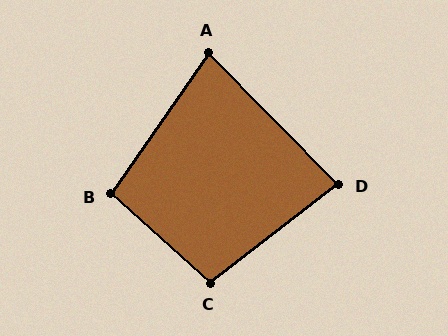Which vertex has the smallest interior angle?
A, at approximately 80 degrees.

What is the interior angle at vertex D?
Approximately 83 degrees (acute).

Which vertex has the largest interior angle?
C, at approximately 100 degrees.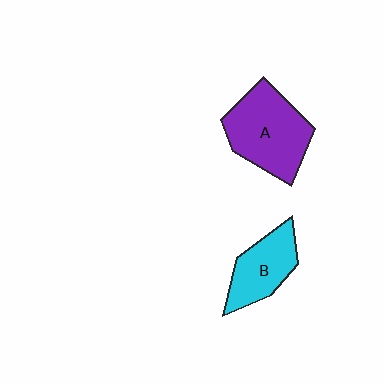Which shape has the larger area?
Shape A (purple).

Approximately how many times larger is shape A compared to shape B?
Approximately 1.5 times.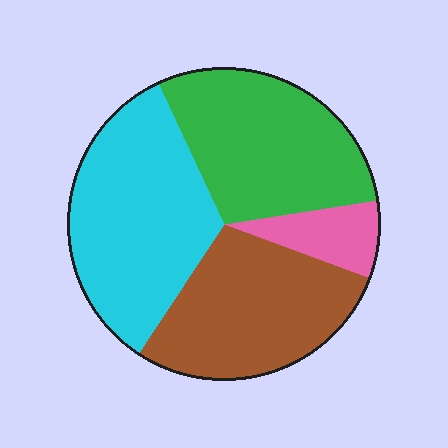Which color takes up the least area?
Pink, at roughly 10%.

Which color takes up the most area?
Cyan, at roughly 35%.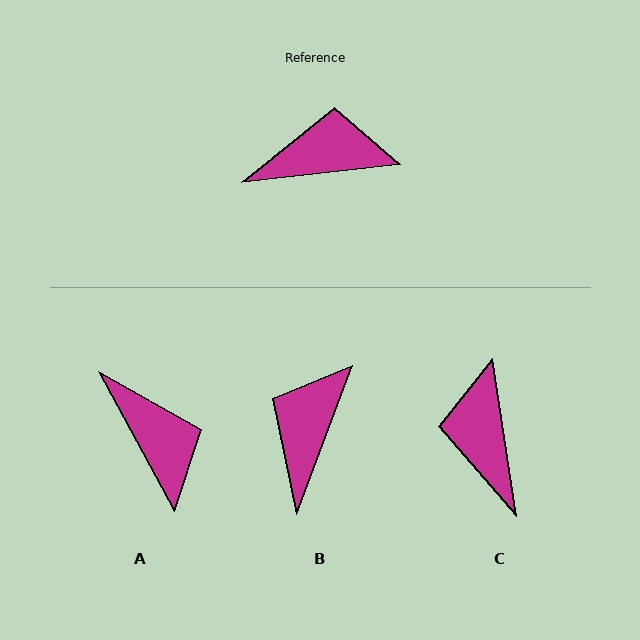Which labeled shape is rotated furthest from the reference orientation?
C, about 92 degrees away.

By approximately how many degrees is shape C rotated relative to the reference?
Approximately 92 degrees counter-clockwise.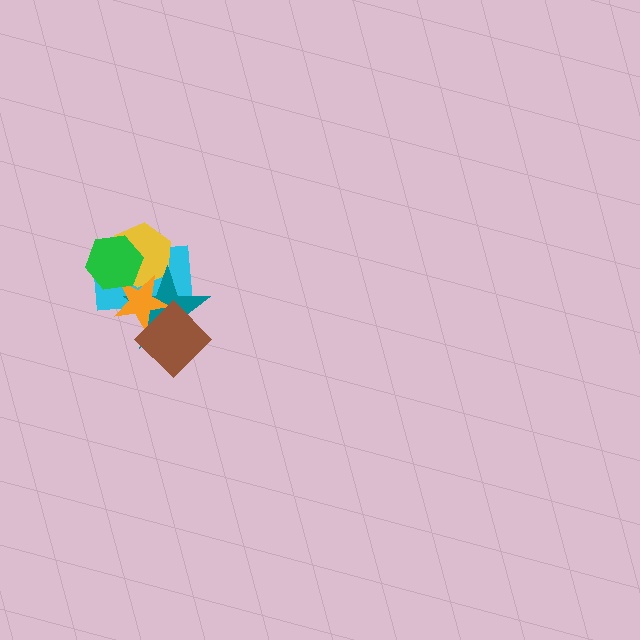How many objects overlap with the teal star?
4 objects overlap with the teal star.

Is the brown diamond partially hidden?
No, no other shape covers it.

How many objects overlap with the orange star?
5 objects overlap with the orange star.